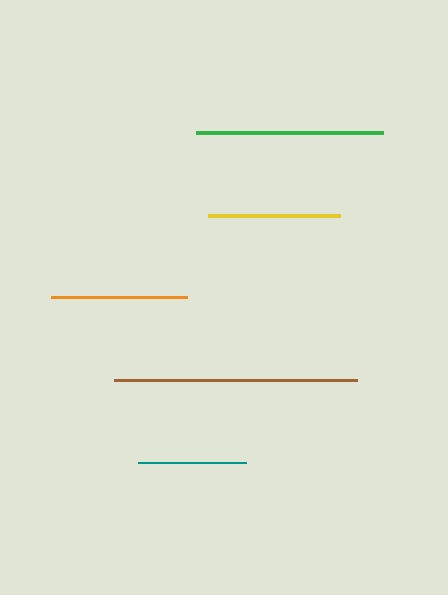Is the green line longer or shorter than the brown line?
The brown line is longer than the green line.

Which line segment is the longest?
The brown line is the longest at approximately 243 pixels.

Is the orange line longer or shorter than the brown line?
The brown line is longer than the orange line.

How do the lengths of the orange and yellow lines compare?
The orange and yellow lines are approximately the same length.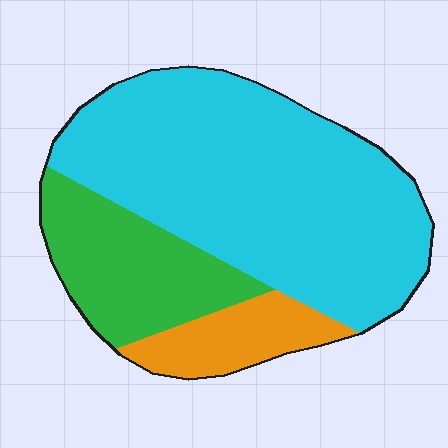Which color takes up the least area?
Orange, at roughly 10%.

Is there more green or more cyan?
Cyan.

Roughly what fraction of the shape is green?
Green covers 23% of the shape.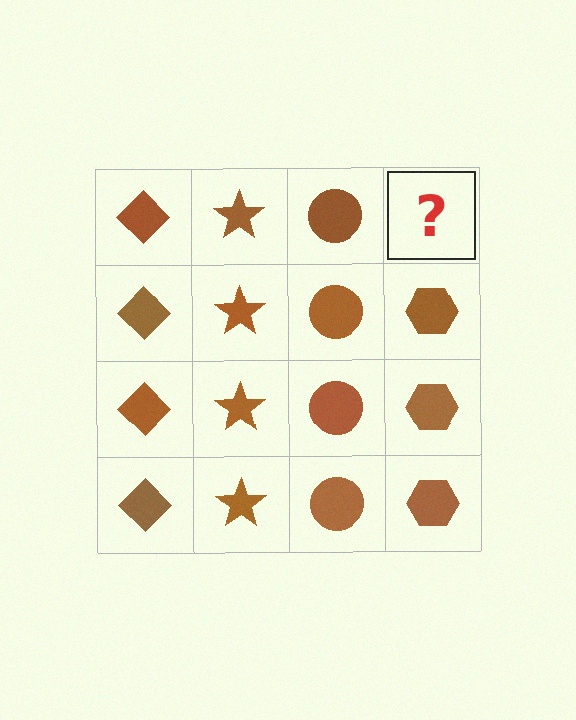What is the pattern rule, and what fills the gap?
The rule is that each column has a consistent shape. The gap should be filled with a brown hexagon.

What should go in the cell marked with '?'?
The missing cell should contain a brown hexagon.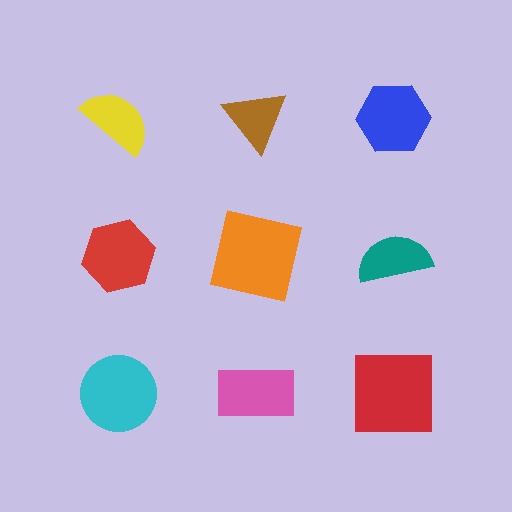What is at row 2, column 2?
An orange square.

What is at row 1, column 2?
A brown triangle.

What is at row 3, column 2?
A pink rectangle.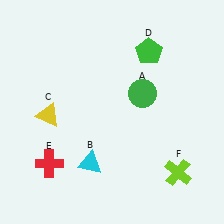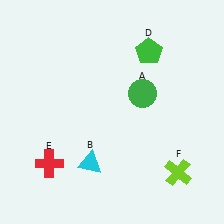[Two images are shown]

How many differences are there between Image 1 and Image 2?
There is 1 difference between the two images.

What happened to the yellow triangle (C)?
The yellow triangle (C) was removed in Image 2. It was in the bottom-left area of Image 1.